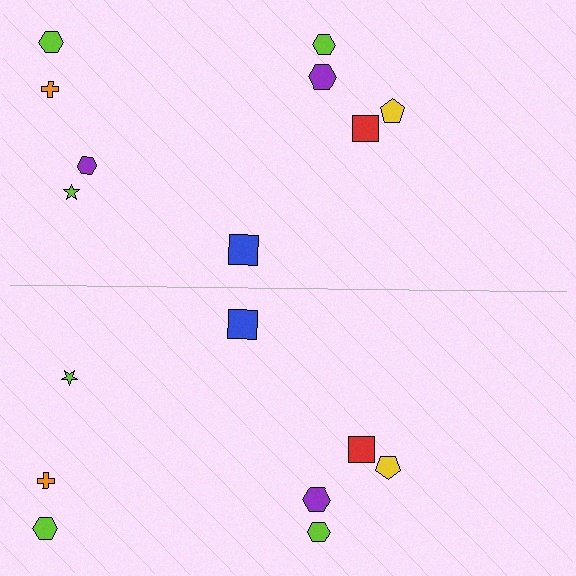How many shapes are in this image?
There are 17 shapes in this image.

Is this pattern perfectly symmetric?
No, the pattern is not perfectly symmetric. A purple hexagon is missing from the bottom side.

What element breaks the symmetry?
A purple hexagon is missing from the bottom side.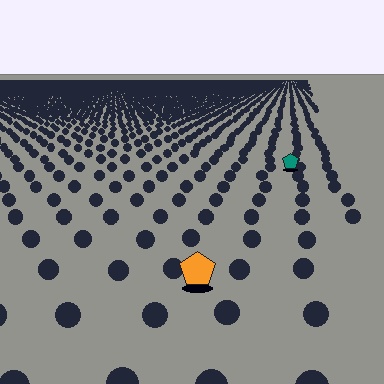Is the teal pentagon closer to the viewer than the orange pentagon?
No. The orange pentagon is closer — you can tell from the texture gradient: the ground texture is coarser near it.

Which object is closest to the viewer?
The orange pentagon is closest. The texture marks near it are larger and more spread out.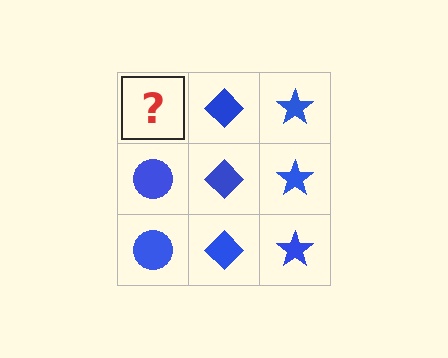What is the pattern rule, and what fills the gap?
The rule is that each column has a consistent shape. The gap should be filled with a blue circle.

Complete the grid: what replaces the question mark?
The question mark should be replaced with a blue circle.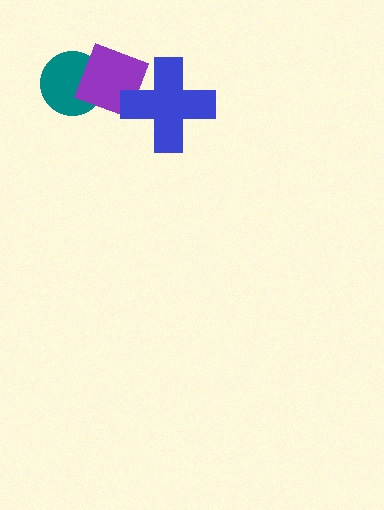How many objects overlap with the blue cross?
1 object overlaps with the blue cross.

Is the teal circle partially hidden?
Yes, it is partially covered by another shape.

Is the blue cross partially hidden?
No, no other shape covers it.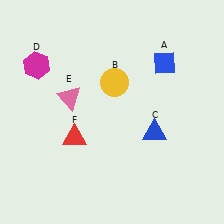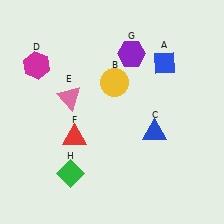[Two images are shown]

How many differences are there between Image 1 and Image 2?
There are 2 differences between the two images.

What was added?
A purple hexagon (G), a green diamond (H) were added in Image 2.